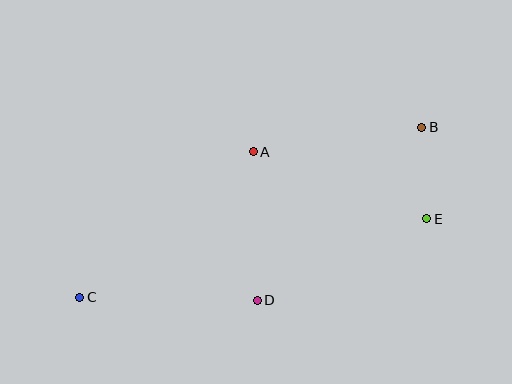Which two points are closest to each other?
Points B and E are closest to each other.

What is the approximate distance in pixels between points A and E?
The distance between A and E is approximately 186 pixels.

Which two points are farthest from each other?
Points B and C are farthest from each other.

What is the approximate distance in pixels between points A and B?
The distance between A and B is approximately 170 pixels.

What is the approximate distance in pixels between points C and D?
The distance between C and D is approximately 178 pixels.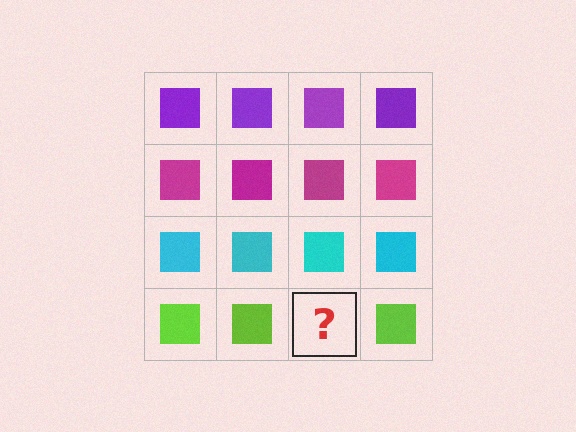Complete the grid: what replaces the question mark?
The question mark should be replaced with a lime square.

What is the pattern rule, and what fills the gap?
The rule is that each row has a consistent color. The gap should be filled with a lime square.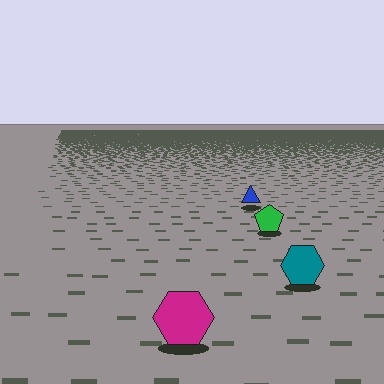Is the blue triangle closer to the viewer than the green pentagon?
No. The green pentagon is closer — you can tell from the texture gradient: the ground texture is coarser near it.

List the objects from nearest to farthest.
From nearest to farthest: the magenta hexagon, the teal hexagon, the green pentagon, the blue triangle.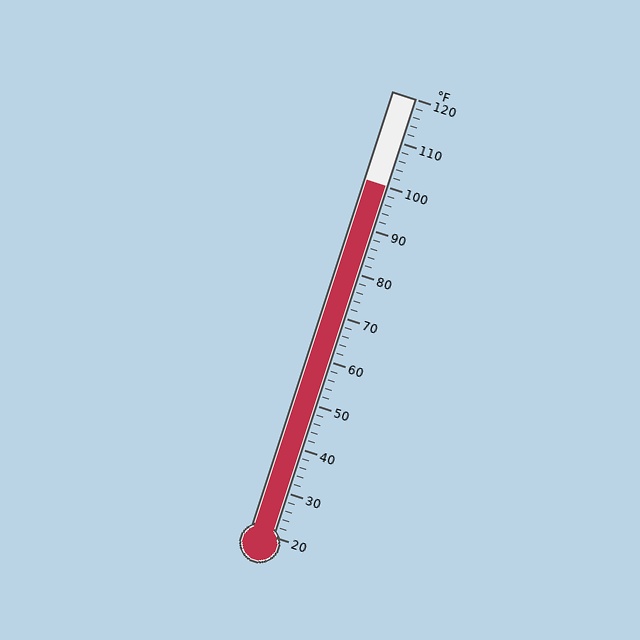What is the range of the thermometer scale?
The thermometer scale ranges from 20°F to 120°F.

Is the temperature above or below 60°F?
The temperature is above 60°F.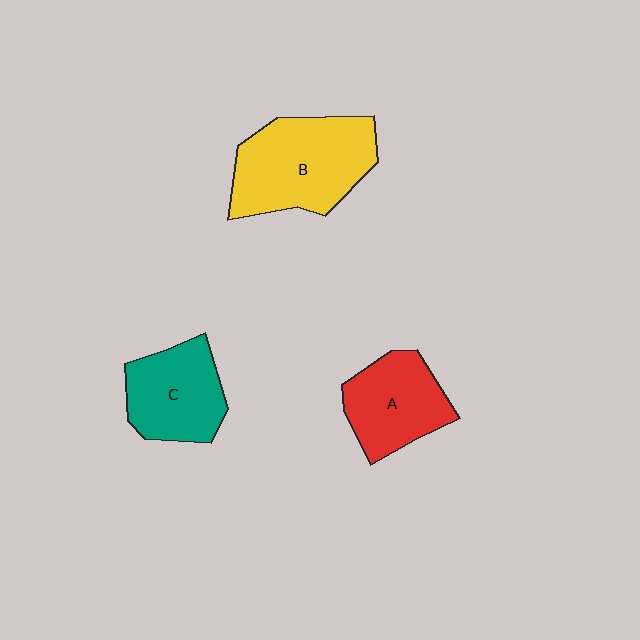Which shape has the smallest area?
Shape A (red).